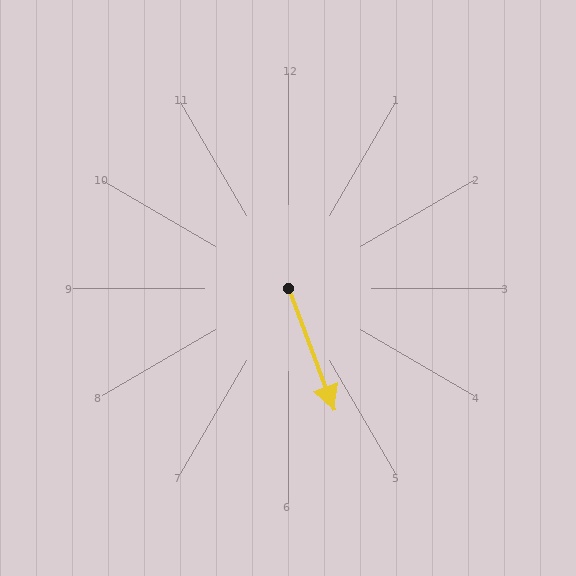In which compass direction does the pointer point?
South.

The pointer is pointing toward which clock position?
Roughly 5 o'clock.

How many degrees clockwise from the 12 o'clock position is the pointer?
Approximately 159 degrees.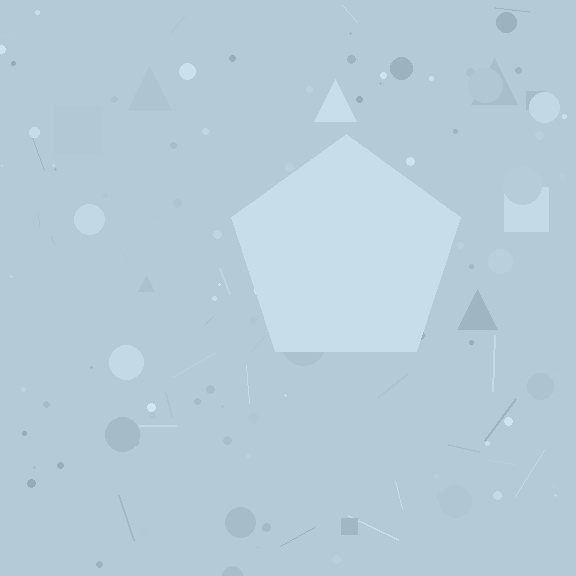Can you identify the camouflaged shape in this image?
The camouflaged shape is a pentagon.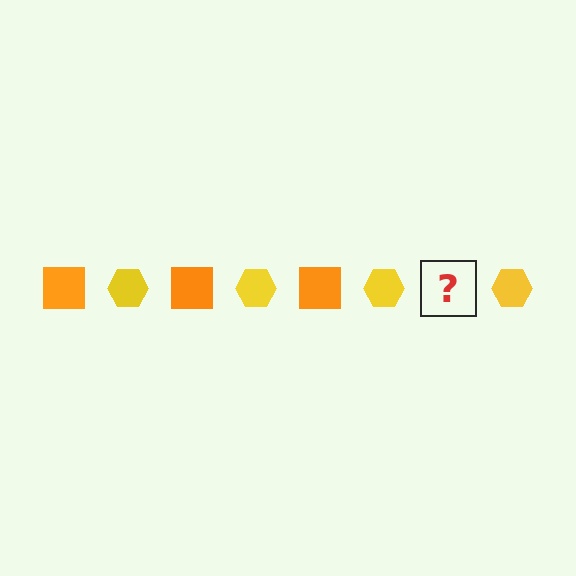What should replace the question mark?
The question mark should be replaced with an orange square.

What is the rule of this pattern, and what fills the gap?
The rule is that the pattern alternates between orange square and yellow hexagon. The gap should be filled with an orange square.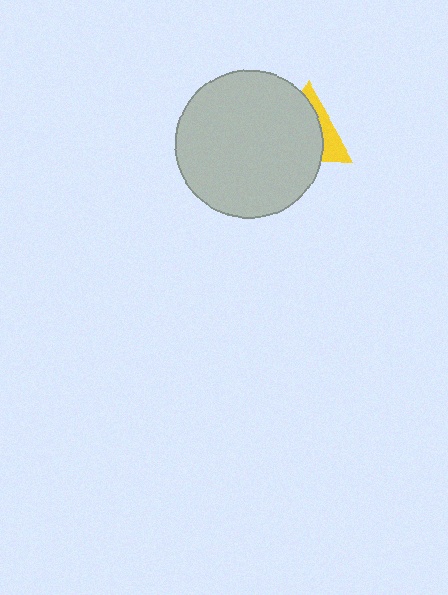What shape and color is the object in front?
The object in front is a light gray circle.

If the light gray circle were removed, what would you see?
You would see the complete yellow triangle.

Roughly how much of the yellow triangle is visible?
A small part of it is visible (roughly 31%).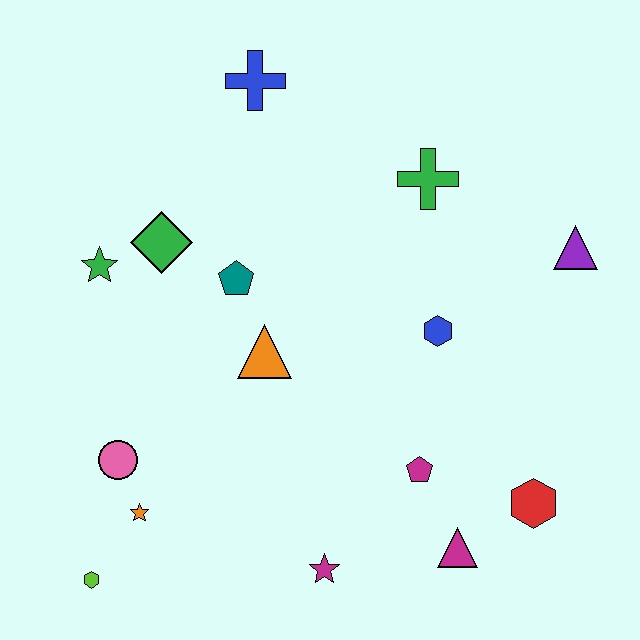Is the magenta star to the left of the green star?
No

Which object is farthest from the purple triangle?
The lime hexagon is farthest from the purple triangle.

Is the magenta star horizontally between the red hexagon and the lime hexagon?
Yes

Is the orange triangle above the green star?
No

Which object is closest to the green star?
The green diamond is closest to the green star.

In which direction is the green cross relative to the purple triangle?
The green cross is to the left of the purple triangle.